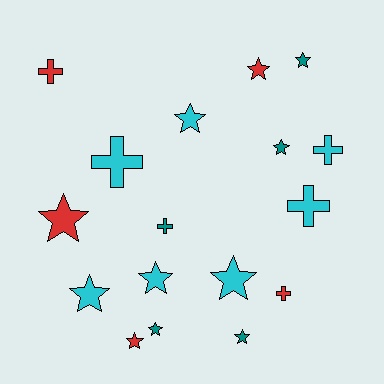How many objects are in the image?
There are 17 objects.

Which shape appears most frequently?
Star, with 11 objects.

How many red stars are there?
There are 3 red stars.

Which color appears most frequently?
Cyan, with 7 objects.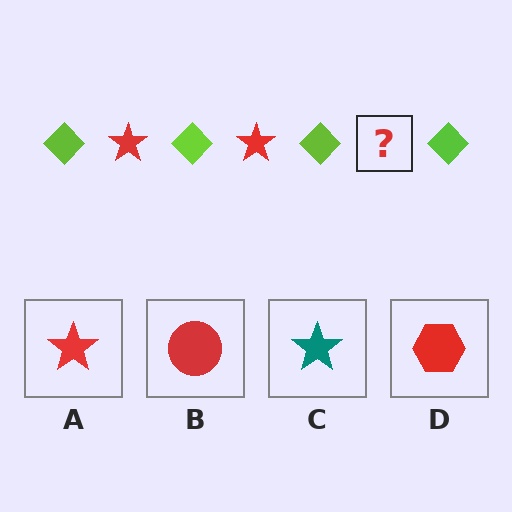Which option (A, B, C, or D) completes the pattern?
A.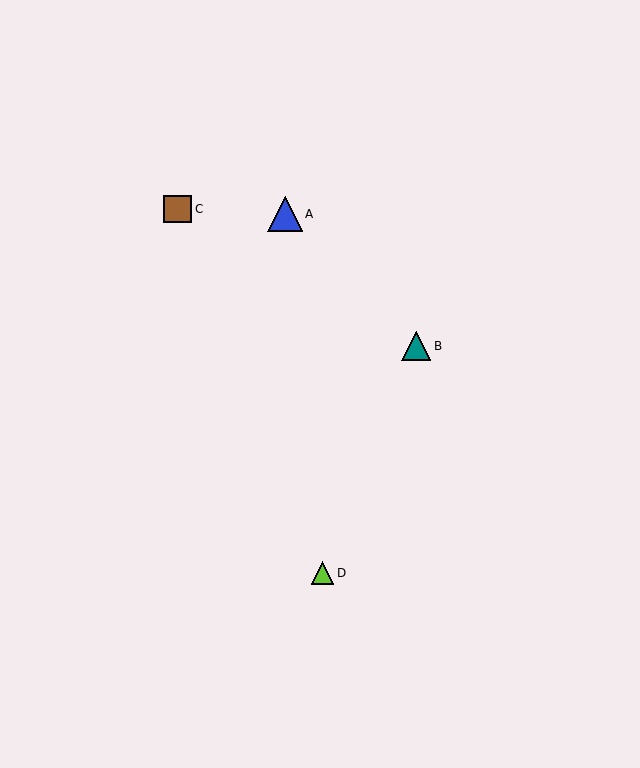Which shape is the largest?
The blue triangle (labeled A) is the largest.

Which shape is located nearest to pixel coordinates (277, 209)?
The blue triangle (labeled A) at (285, 214) is nearest to that location.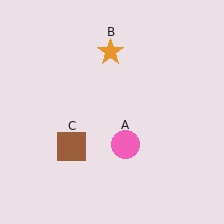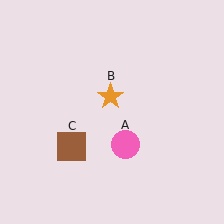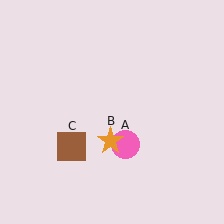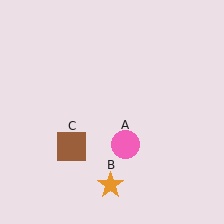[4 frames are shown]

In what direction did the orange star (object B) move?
The orange star (object B) moved down.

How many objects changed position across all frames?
1 object changed position: orange star (object B).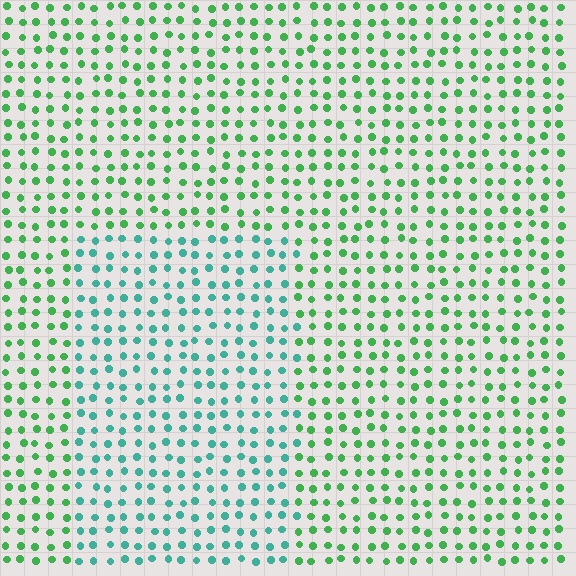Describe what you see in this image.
The image is filled with small green elements in a uniform arrangement. A rectangle-shaped region is visible where the elements are tinted to a slightly different hue, forming a subtle color boundary.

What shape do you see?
I see a rectangle.